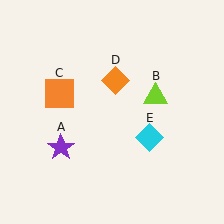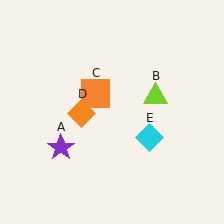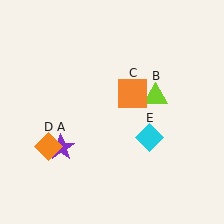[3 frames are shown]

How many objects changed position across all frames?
2 objects changed position: orange square (object C), orange diamond (object D).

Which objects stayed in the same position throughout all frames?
Purple star (object A) and lime triangle (object B) and cyan diamond (object E) remained stationary.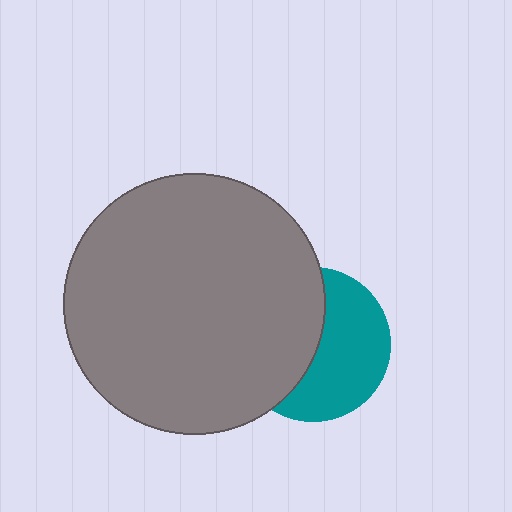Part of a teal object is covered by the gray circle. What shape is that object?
It is a circle.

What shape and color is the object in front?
The object in front is a gray circle.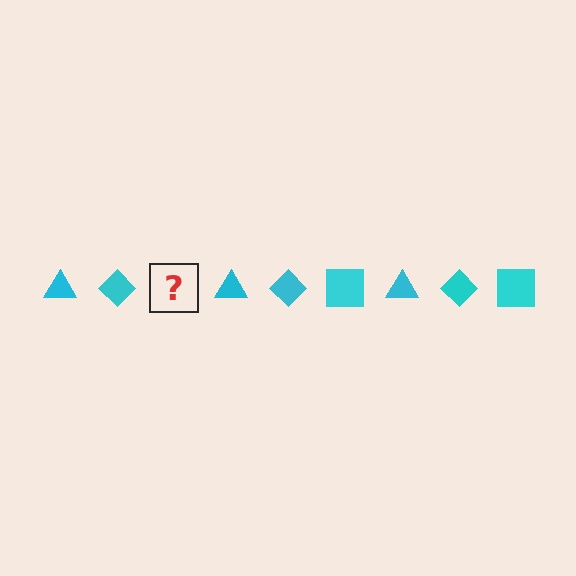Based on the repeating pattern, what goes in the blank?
The blank should be a cyan square.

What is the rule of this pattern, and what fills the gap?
The rule is that the pattern cycles through triangle, diamond, square shapes in cyan. The gap should be filled with a cyan square.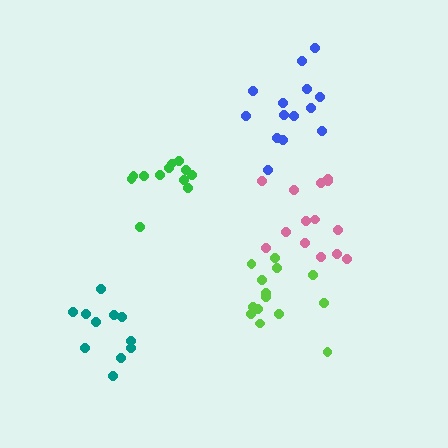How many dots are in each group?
Group 1: 14 dots, Group 2: 14 dots, Group 3: 12 dots, Group 4: 11 dots, Group 5: 14 dots (65 total).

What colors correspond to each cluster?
The clusters are colored: blue, pink, green, teal, lime.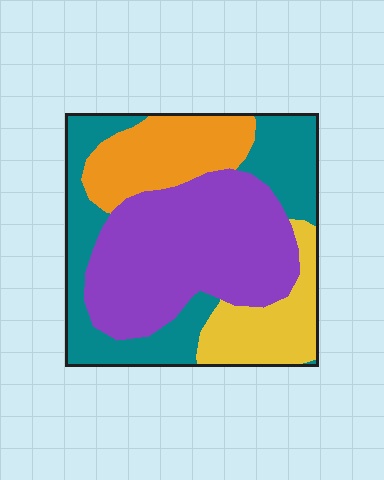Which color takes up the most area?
Purple, at roughly 40%.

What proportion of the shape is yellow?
Yellow takes up about one eighth (1/8) of the shape.